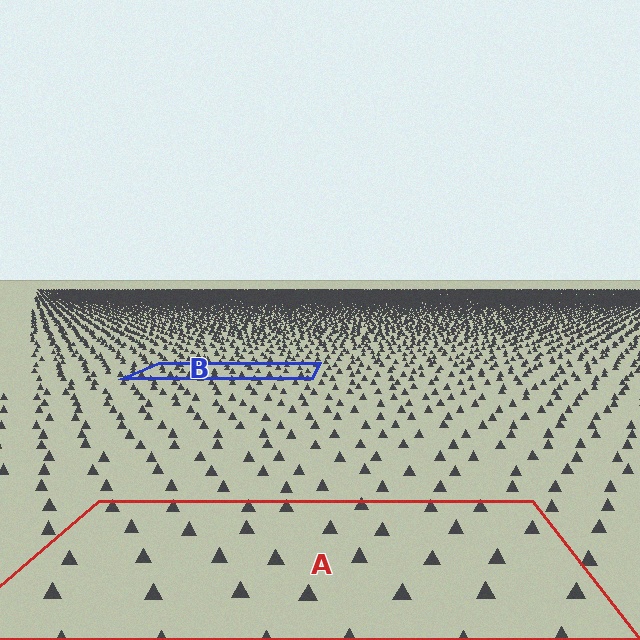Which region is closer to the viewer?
Region A is closer. The texture elements there are larger and more spread out.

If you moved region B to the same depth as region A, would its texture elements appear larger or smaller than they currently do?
They would appear larger. At a closer depth, the same texture elements are projected at a bigger on-screen size.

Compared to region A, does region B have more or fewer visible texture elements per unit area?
Region B has more texture elements per unit area — they are packed more densely because it is farther away.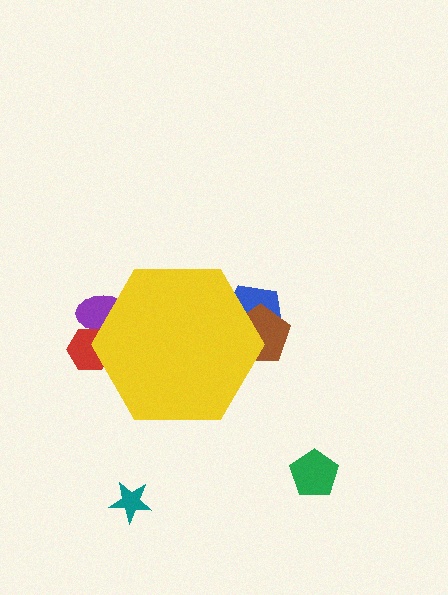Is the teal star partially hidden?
No, the teal star is fully visible.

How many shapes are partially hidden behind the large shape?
4 shapes are partially hidden.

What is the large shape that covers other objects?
A yellow hexagon.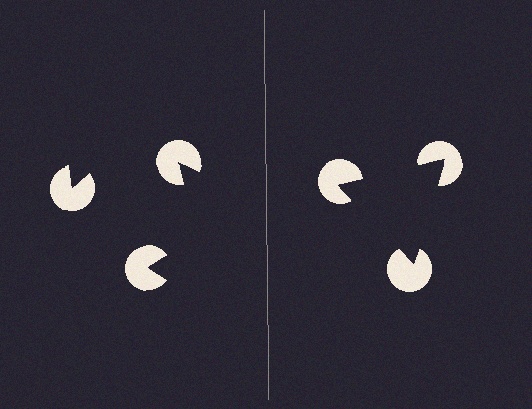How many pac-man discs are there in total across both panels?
6 — 3 on each side.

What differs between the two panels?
The pac-man discs are positioned identically on both sides; only the wedge orientations differ. On the right they align to a triangle; on the left they are misaligned.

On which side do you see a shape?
An illusory triangle appears on the right side. On the left side the wedge cuts are rotated, so no coherent shape forms.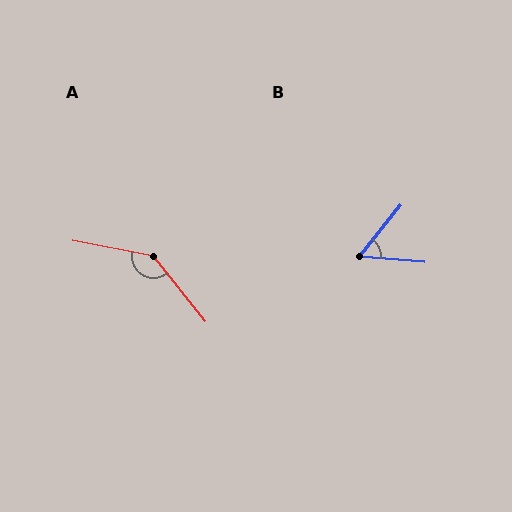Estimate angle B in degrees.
Approximately 56 degrees.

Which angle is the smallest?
B, at approximately 56 degrees.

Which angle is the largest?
A, at approximately 140 degrees.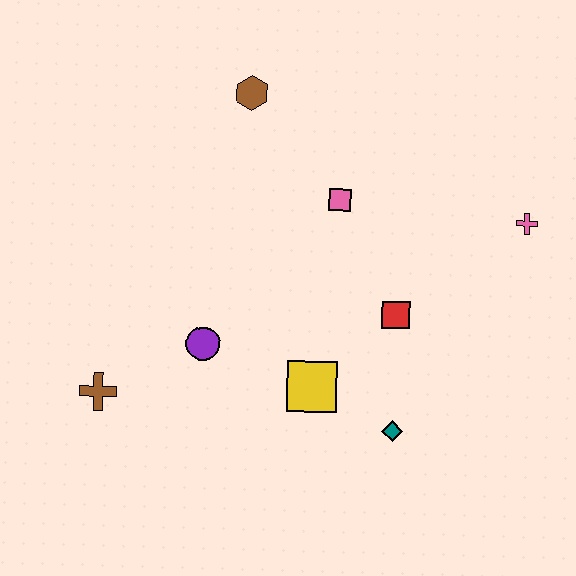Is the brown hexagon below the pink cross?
No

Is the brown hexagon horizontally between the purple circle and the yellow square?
Yes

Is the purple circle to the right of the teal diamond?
No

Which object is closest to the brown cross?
The purple circle is closest to the brown cross.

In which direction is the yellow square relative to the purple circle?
The yellow square is to the right of the purple circle.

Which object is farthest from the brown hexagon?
The teal diamond is farthest from the brown hexagon.